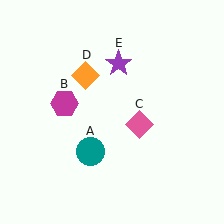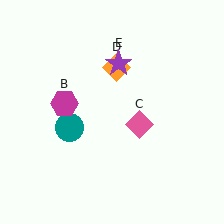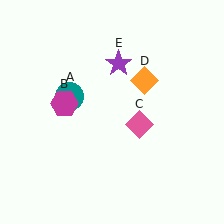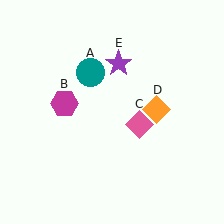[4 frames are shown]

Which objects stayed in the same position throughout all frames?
Magenta hexagon (object B) and pink diamond (object C) and purple star (object E) remained stationary.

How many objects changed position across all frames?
2 objects changed position: teal circle (object A), orange diamond (object D).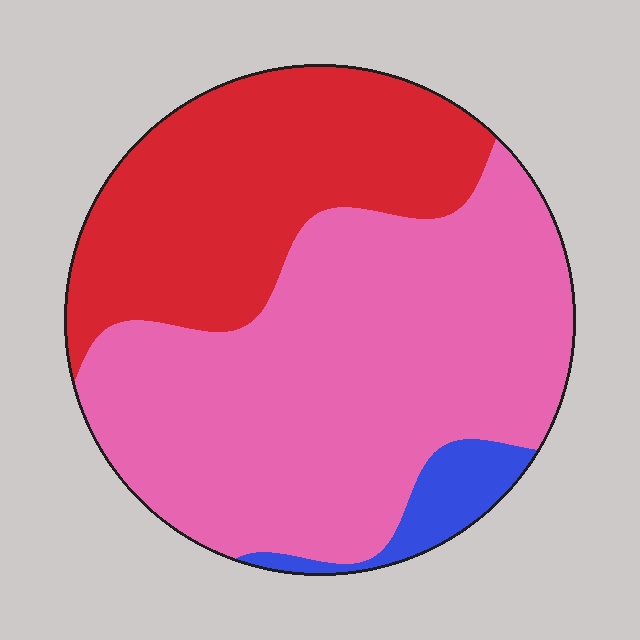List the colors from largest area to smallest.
From largest to smallest: pink, red, blue.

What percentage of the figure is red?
Red takes up about one third (1/3) of the figure.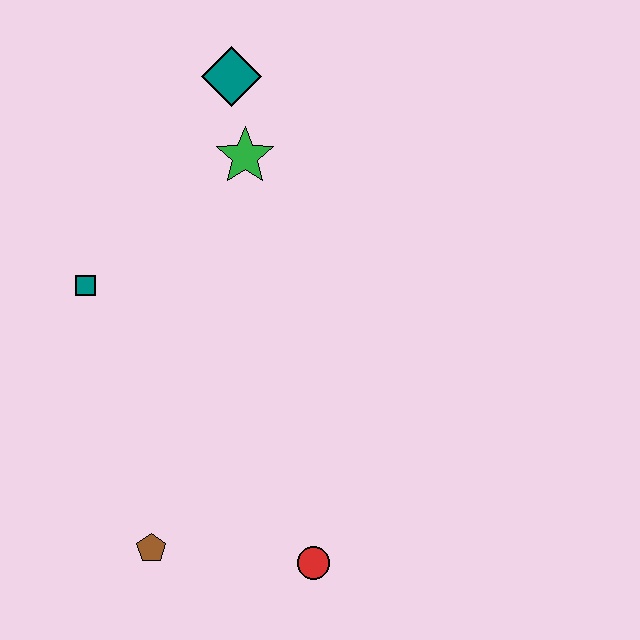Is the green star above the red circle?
Yes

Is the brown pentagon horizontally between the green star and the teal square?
Yes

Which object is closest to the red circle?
The brown pentagon is closest to the red circle.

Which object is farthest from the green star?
The red circle is farthest from the green star.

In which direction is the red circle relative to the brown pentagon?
The red circle is to the right of the brown pentagon.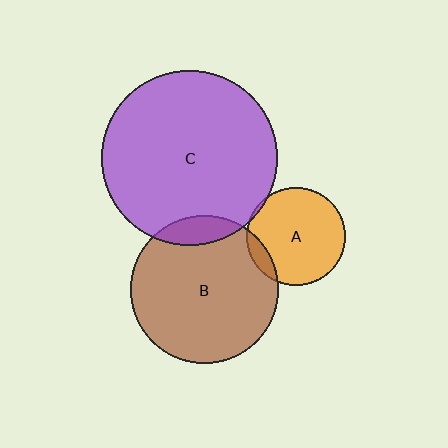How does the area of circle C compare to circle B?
Approximately 1.4 times.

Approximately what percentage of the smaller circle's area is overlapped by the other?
Approximately 10%.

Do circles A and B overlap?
Yes.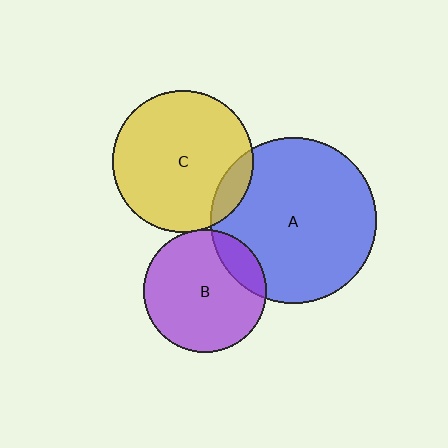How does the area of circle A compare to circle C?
Approximately 1.4 times.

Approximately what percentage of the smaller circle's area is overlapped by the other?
Approximately 10%.